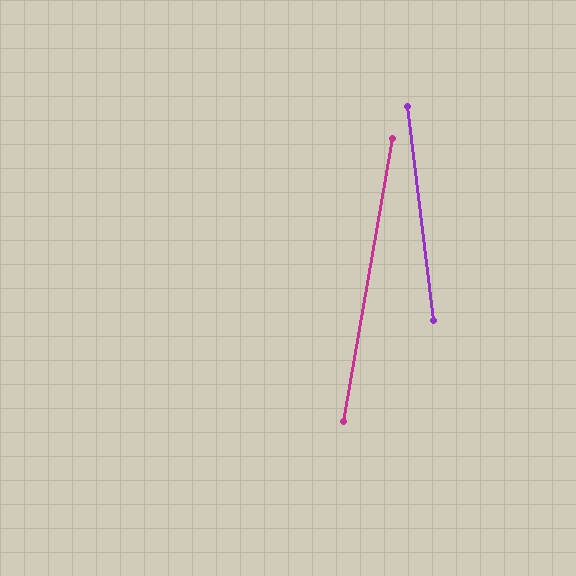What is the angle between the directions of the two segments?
Approximately 17 degrees.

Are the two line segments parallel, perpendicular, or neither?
Neither parallel nor perpendicular — they differ by about 17°.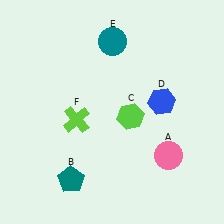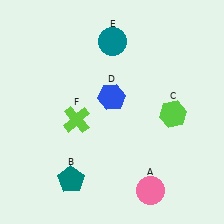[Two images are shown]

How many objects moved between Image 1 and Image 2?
3 objects moved between the two images.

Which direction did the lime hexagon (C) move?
The lime hexagon (C) moved right.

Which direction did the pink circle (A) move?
The pink circle (A) moved down.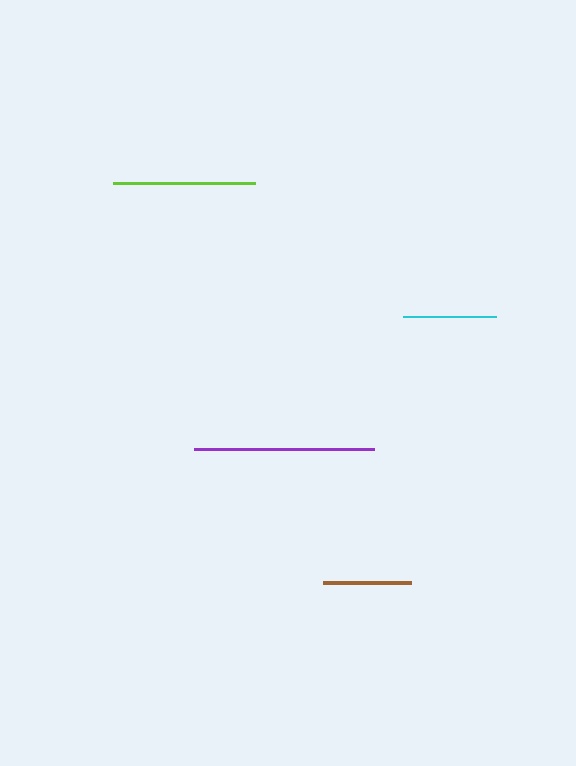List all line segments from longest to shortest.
From longest to shortest: purple, lime, cyan, brown.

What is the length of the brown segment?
The brown segment is approximately 88 pixels long.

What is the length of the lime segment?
The lime segment is approximately 142 pixels long.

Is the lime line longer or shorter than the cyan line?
The lime line is longer than the cyan line.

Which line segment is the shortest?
The brown line is the shortest at approximately 88 pixels.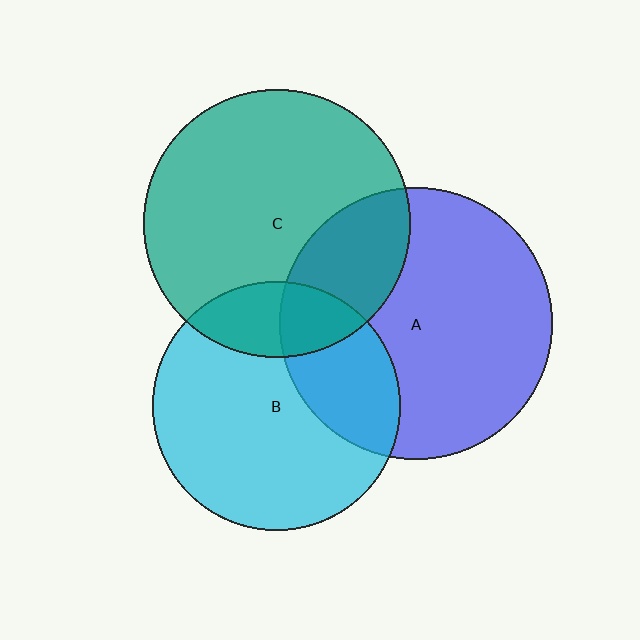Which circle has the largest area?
Circle A (blue).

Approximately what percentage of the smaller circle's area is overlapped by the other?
Approximately 30%.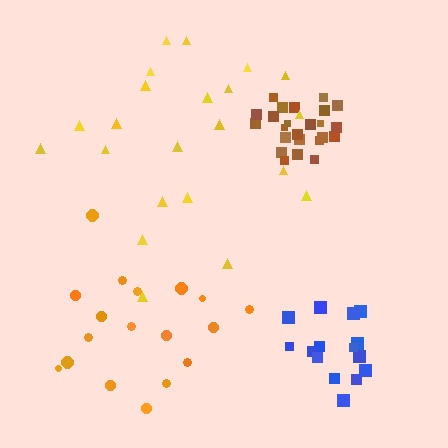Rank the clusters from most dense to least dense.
brown, blue, orange, yellow.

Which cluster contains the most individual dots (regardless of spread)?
Brown (24).